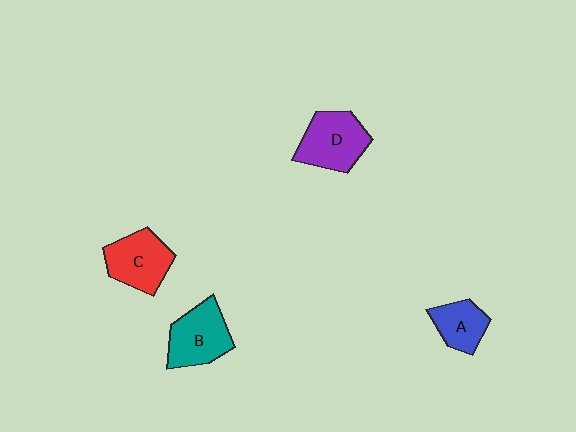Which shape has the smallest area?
Shape A (blue).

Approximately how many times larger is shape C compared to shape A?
Approximately 1.4 times.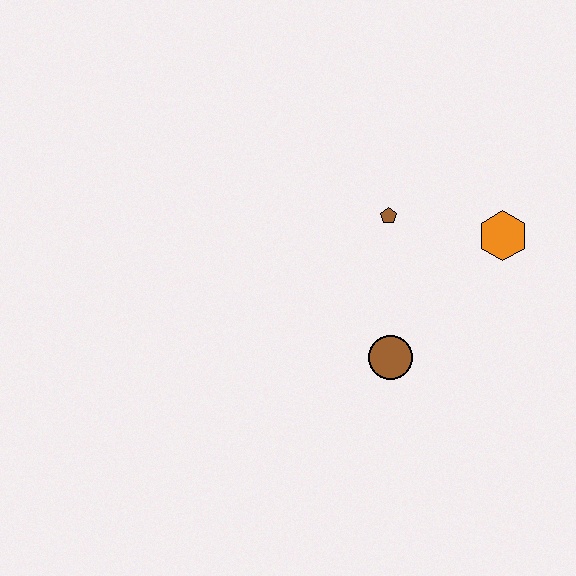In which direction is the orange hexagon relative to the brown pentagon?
The orange hexagon is to the right of the brown pentagon.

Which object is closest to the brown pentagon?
The orange hexagon is closest to the brown pentagon.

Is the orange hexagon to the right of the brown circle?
Yes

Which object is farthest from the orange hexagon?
The brown circle is farthest from the orange hexagon.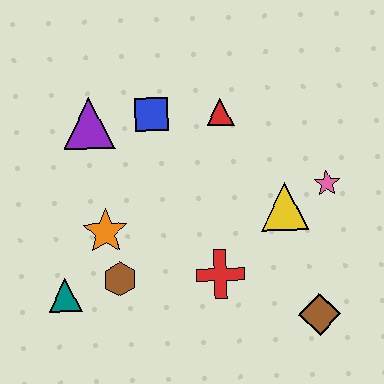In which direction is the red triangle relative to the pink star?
The red triangle is to the left of the pink star.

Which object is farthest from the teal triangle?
The pink star is farthest from the teal triangle.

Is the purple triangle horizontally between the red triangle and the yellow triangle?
No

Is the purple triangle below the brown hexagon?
No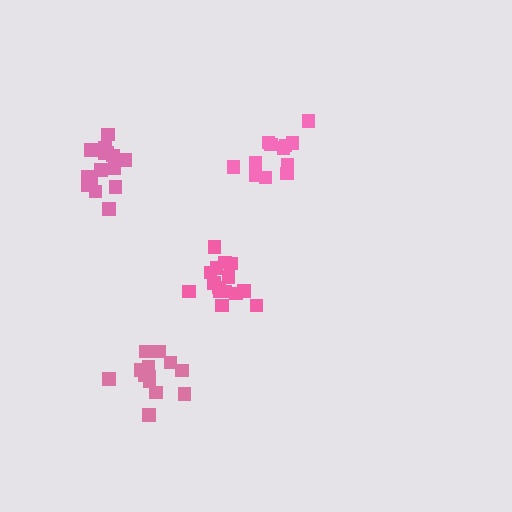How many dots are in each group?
Group 1: 15 dots, Group 2: 13 dots, Group 3: 12 dots, Group 4: 15 dots (55 total).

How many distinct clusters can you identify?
There are 4 distinct clusters.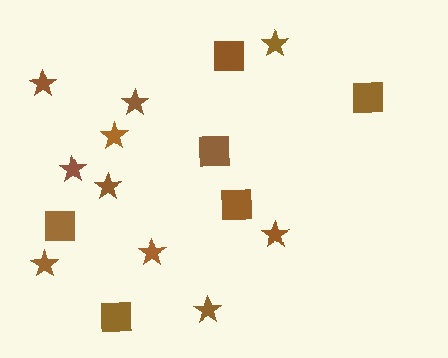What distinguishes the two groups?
There are 2 groups: one group of squares (6) and one group of stars (10).